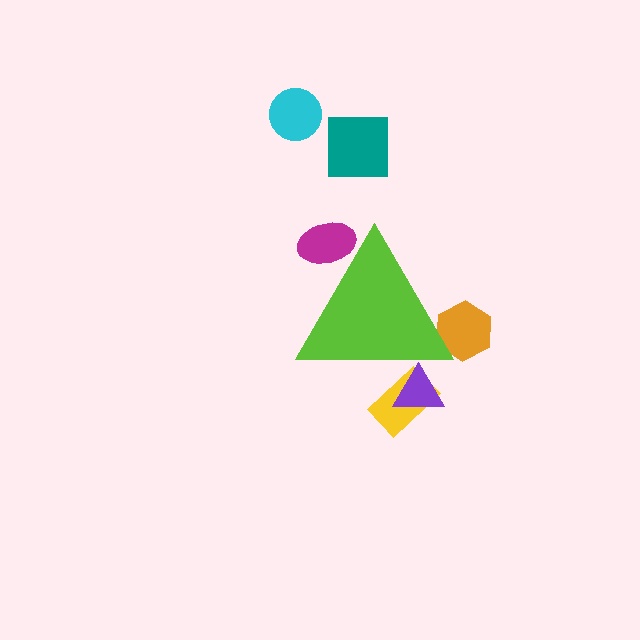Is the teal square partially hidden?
No, the teal square is fully visible.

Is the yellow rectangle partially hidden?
Yes, the yellow rectangle is partially hidden behind the lime triangle.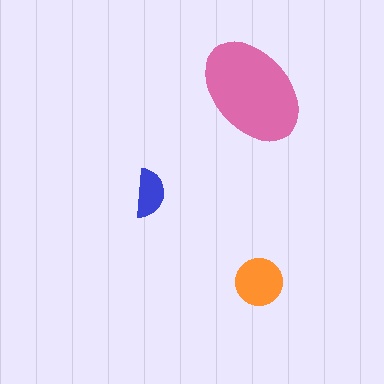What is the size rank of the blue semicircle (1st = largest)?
3rd.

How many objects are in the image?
There are 3 objects in the image.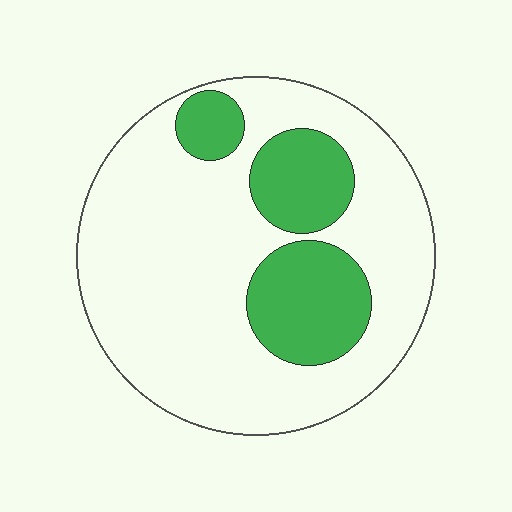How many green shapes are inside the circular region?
3.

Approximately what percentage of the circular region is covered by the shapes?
Approximately 25%.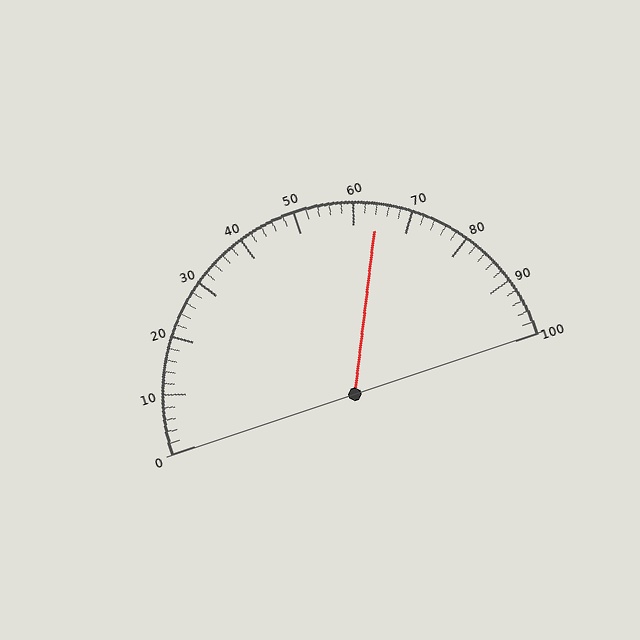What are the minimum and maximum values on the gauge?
The gauge ranges from 0 to 100.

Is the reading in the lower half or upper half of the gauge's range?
The reading is in the upper half of the range (0 to 100).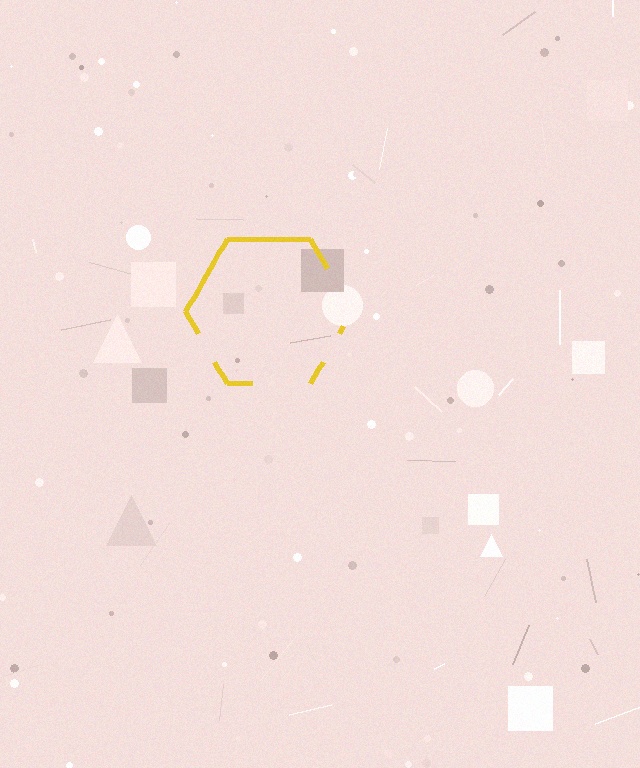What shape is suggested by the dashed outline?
The dashed outline suggests a hexagon.